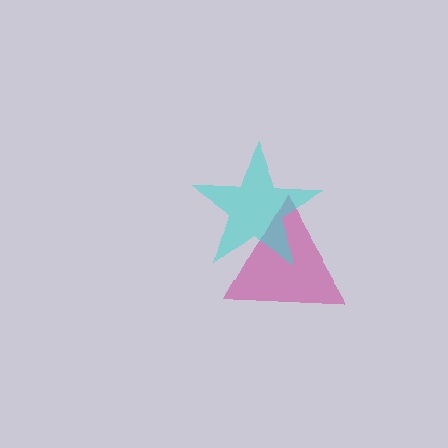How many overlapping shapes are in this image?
There are 2 overlapping shapes in the image.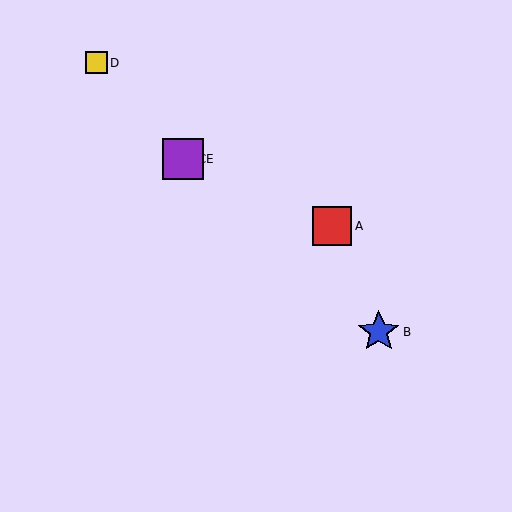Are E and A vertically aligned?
No, E is at x≈183 and A is at x≈332.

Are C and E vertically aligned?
Yes, both are at x≈183.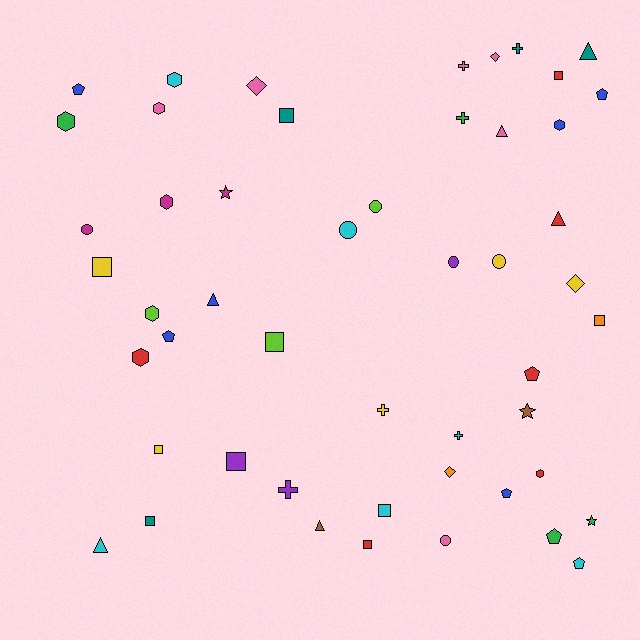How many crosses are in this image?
There are 6 crosses.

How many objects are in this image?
There are 50 objects.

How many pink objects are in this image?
There are 6 pink objects.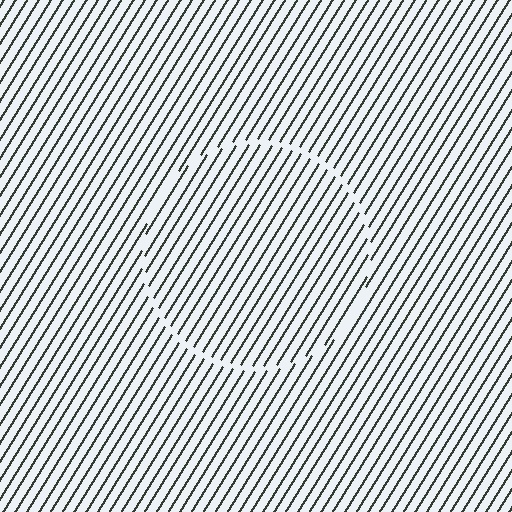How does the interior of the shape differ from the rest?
The interior of the shape contains the same grating, shifted by half a period — the contour is defined by the phase discontinuity where line-ends from the inner and outer gratings abut.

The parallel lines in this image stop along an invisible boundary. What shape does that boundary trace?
An illusory circle. The interior of the shape contains the same grating, shifted by half a period — the contour is defined by the phase discontinuity where line-ends from the inner and outer gratings abut.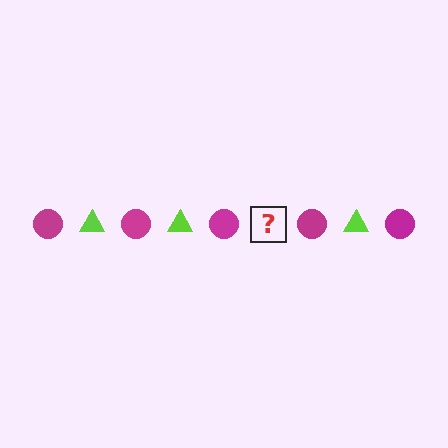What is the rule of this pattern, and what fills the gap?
The rule is that the pattern alternates between magenta circle and lime triangle. The gap should be filled with a lime triangle.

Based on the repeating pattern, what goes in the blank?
The blank should be a lime triangle.